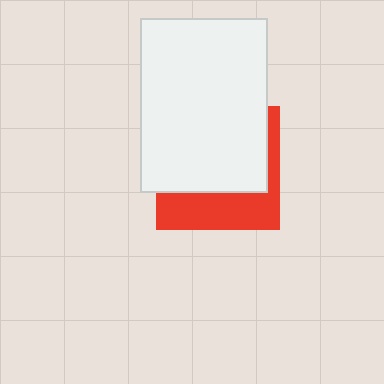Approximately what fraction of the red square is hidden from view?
Roughly 64% of the red square is hidden behind the white rectangle.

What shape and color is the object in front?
The object in front is a white rectangle.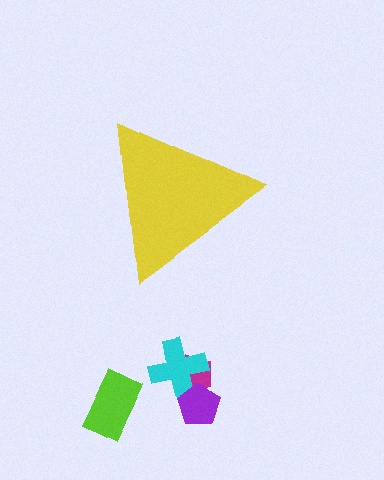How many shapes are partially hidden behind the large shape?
0 shapes are partially hidden.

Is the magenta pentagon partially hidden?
No, the magenta pentagon is fully visible.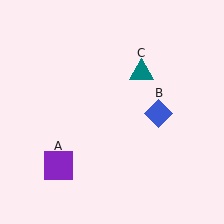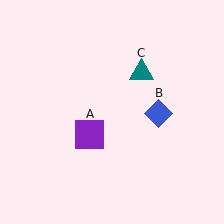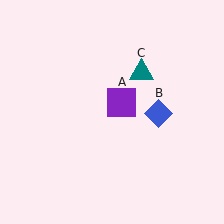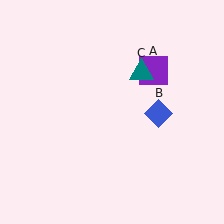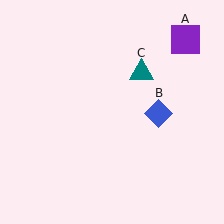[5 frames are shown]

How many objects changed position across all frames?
1 object changed position: purple square (object A).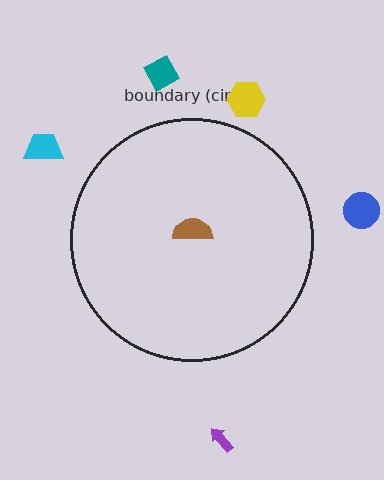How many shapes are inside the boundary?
1 inside, 5 outside.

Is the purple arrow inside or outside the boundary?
Outside.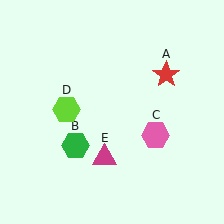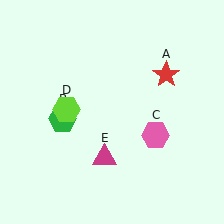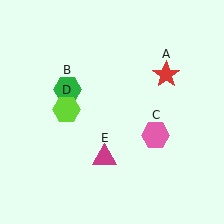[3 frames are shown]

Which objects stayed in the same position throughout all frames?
Red star (object A) and pink hexagon (object C) and lime hexagon (object D) and magenta triangle (object E) remained stationary.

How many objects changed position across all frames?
1 object changed position: green hexagon (object B).